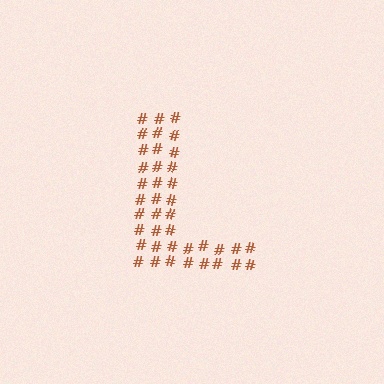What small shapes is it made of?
It is made of small hash symbols.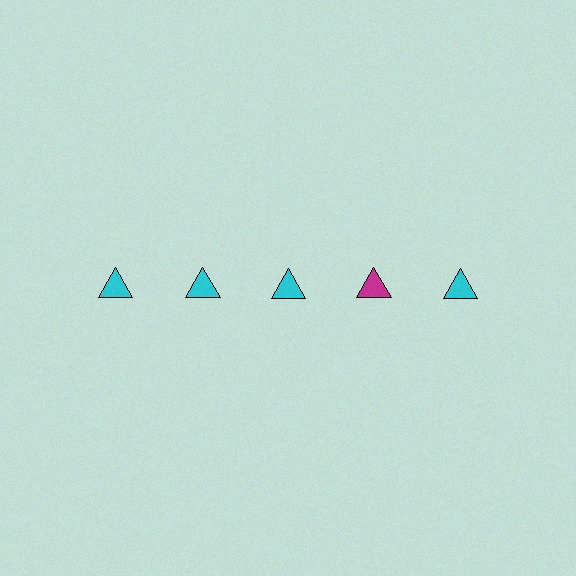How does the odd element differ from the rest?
It has a different color: magenta instead of cyan.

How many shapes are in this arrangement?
There are 5 shapes arranged in a grid pattern.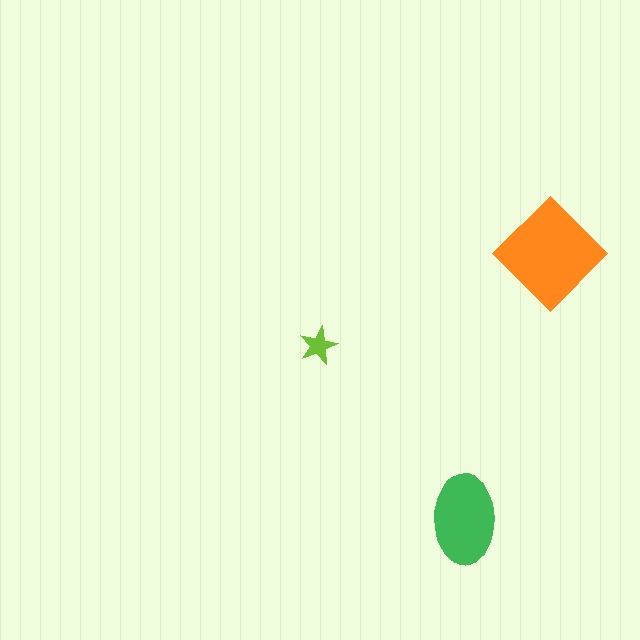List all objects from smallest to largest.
The lime star, the green ellipse, the orange diamond.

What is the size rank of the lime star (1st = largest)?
3rd.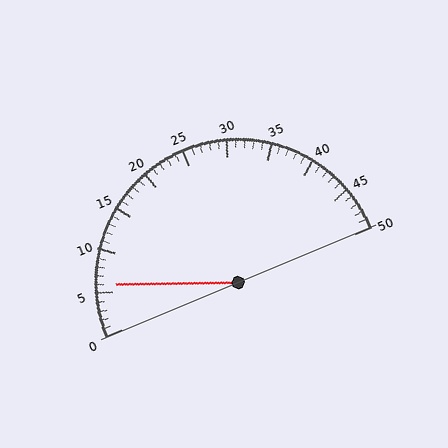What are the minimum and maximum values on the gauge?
The gauge ranges from 0 to 50.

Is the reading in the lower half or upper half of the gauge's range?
The reading is in the lower half of the range (0 to 50).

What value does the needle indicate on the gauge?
The needle indicates approximately 6.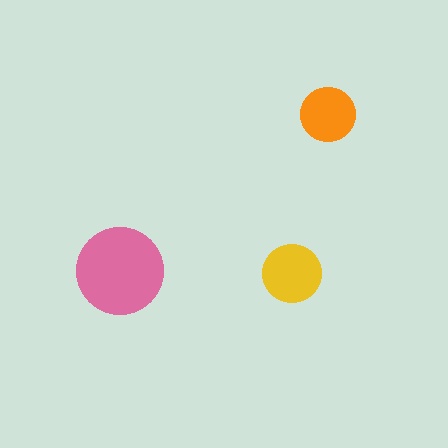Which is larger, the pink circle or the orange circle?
The pink one.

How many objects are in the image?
There are 3 objects in the image.